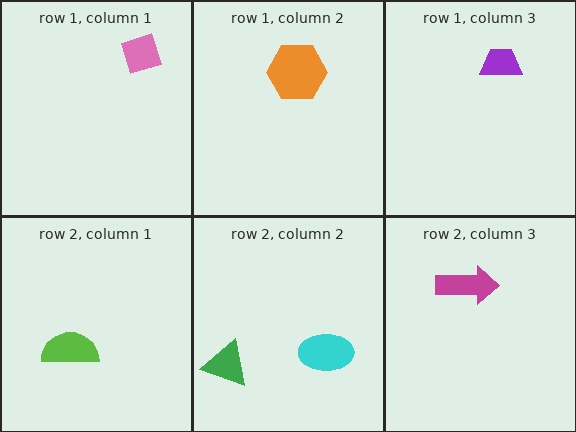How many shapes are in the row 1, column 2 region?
1.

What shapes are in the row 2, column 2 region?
The green triangle, the cyan ellipse.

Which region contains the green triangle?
The row 2, column 2 region.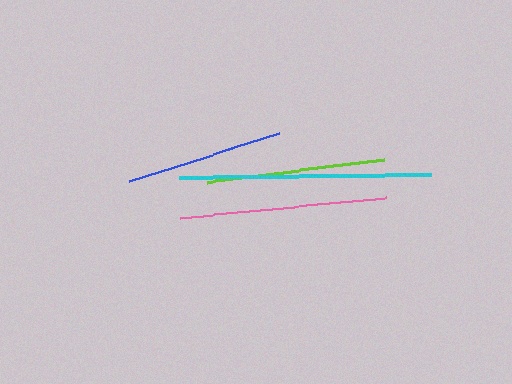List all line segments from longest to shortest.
From longest to shortest: cyan, pink, lime, blue.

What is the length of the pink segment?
The pink segment is approximately 207 pixels long.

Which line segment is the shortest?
The blue line is the shortest at approximately 158 pixels.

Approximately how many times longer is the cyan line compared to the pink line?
The cyan line is approximately 1.2 times the length of the pink line.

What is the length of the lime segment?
The lime segment is approximately 178 pixels long.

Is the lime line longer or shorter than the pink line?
The pink line is longer than the lime line.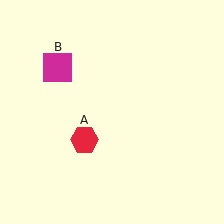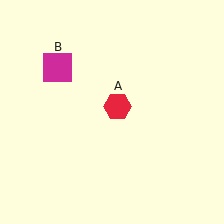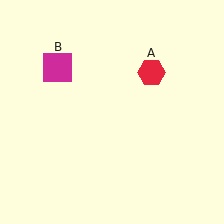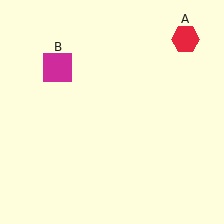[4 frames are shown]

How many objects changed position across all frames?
1 object changed position: red hexagon (object A).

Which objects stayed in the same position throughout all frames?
Magenta square (object B) remained stationary.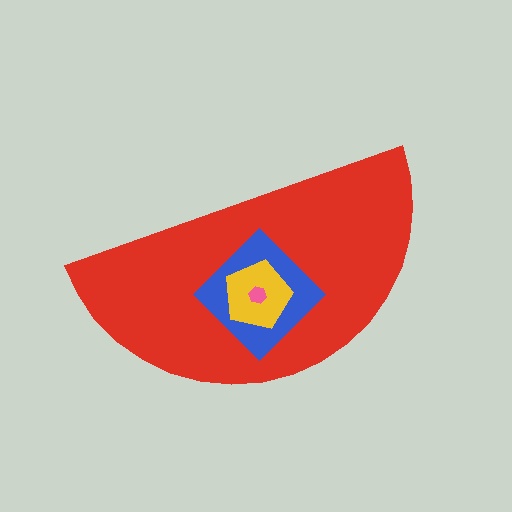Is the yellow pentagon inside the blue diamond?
Yes.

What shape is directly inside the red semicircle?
The blue diamond.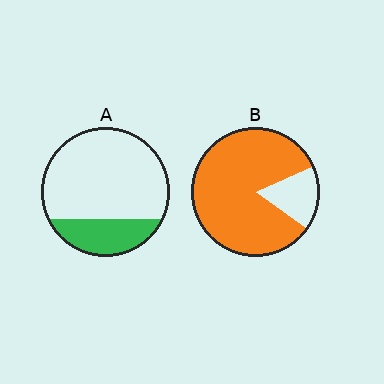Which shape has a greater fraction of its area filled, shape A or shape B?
Shape B.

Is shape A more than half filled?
No.